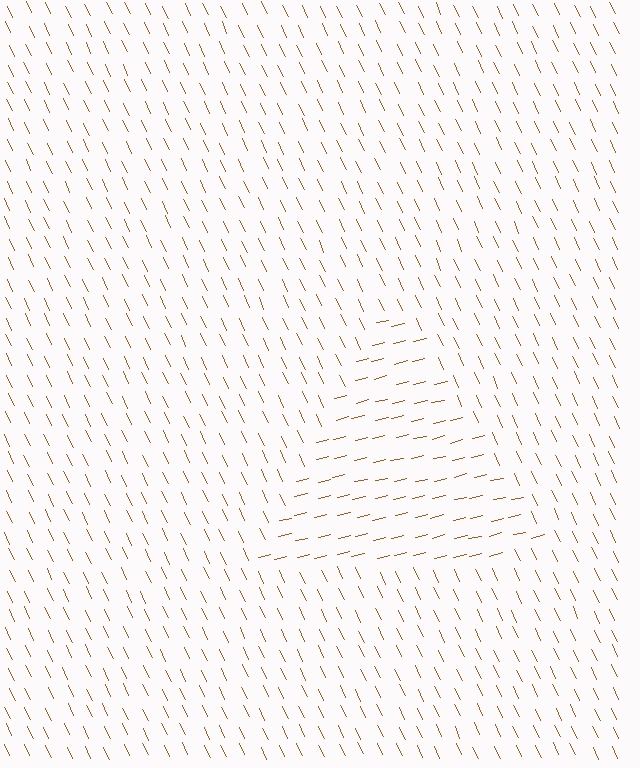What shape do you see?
I see a triangle.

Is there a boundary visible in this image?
Yes, there is a texture boundary formed by a change in line orientation.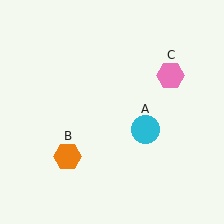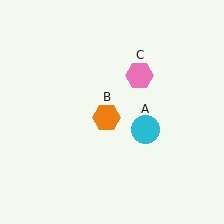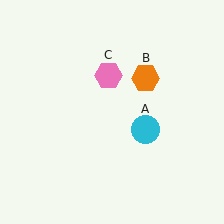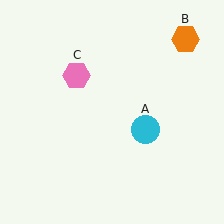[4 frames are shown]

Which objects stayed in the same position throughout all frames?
Cyan circle (object A) remained stationary.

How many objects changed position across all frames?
2 objects changed position: orange hexagon (object B), pink hexagon (object C).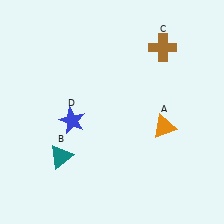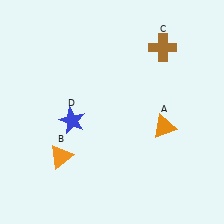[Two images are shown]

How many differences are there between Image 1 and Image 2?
There is 1 difference between the two images.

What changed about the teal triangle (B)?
In Image 1, B is teal. In Image 2, it changed to orange.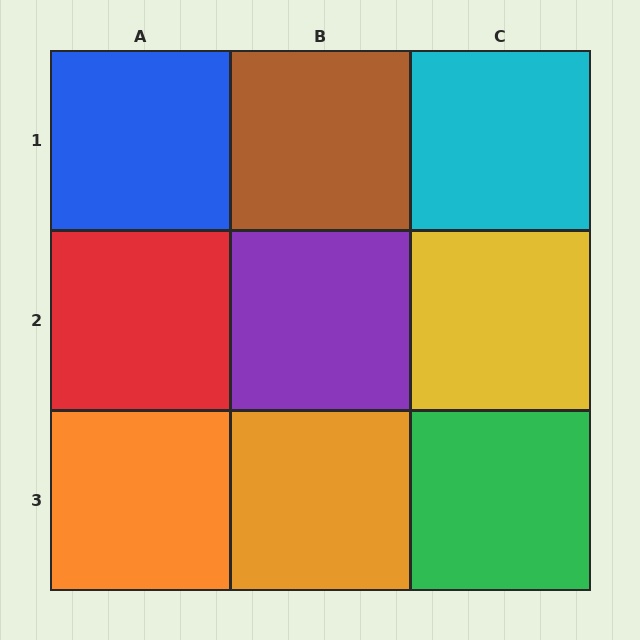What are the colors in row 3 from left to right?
Orange, orange, green.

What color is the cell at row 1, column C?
Cyan.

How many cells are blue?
1 cell is blue.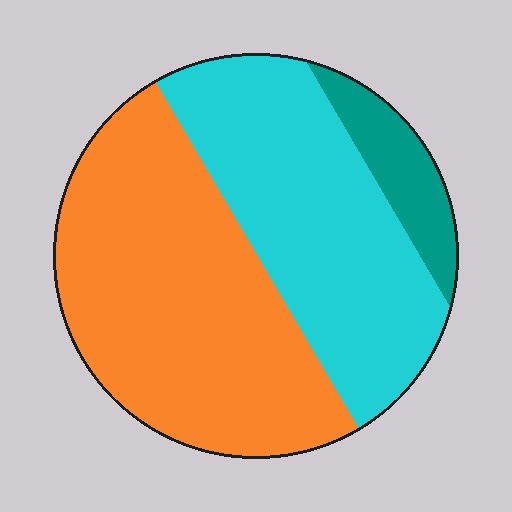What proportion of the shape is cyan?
Cyan takes up between a quarter and a half of the shape.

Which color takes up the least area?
Teal, at roughly 10%.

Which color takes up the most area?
Orange, at roughly 50%.